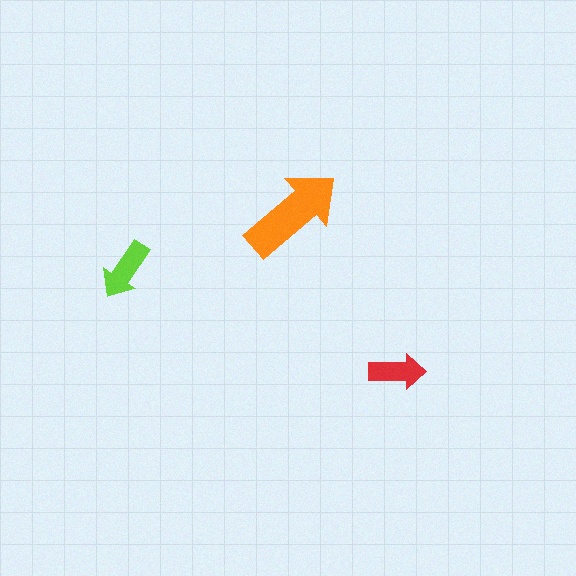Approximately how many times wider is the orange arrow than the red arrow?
About 2 times wider.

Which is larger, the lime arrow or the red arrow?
The lime one.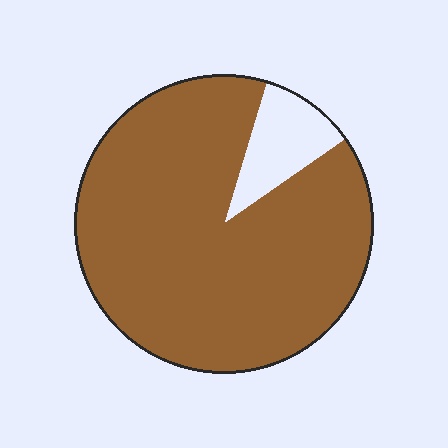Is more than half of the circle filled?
Yes.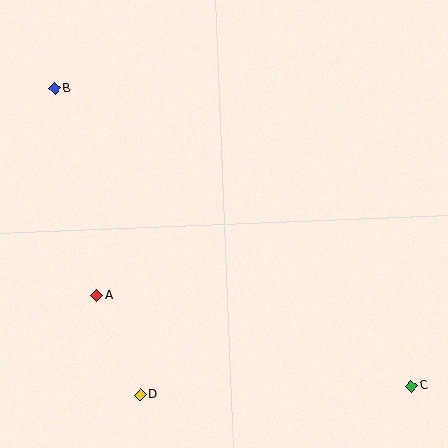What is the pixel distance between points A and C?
The distance between A and C is 327 pixels.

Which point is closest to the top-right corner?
Point C is closest to the top-right corner.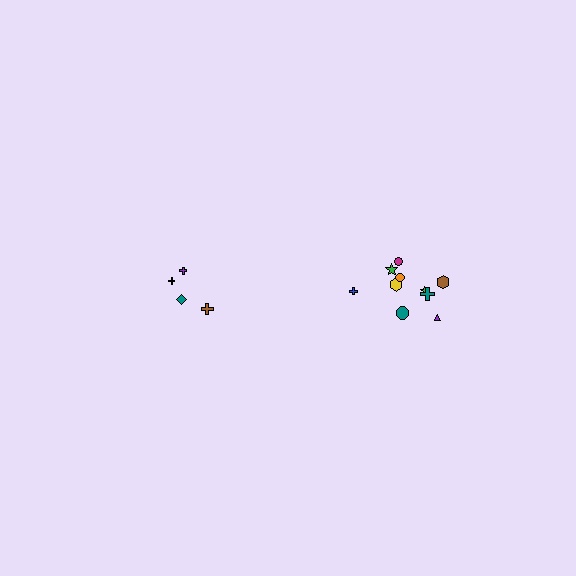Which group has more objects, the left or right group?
The right group.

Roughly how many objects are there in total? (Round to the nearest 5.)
Roughly 15 objects in total.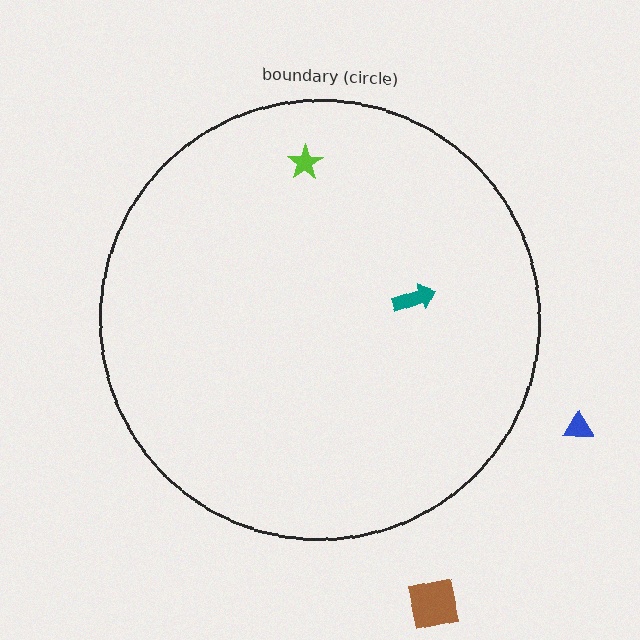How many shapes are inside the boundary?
2 inside, 2 outside.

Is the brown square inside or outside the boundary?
Outside.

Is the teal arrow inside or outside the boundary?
Inside.